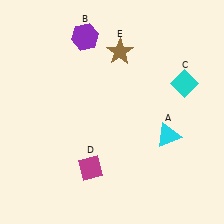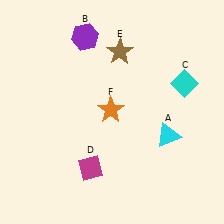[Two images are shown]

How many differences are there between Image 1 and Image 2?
There is 1 difference between the two images.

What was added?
An orange star (F) was added in Image 2.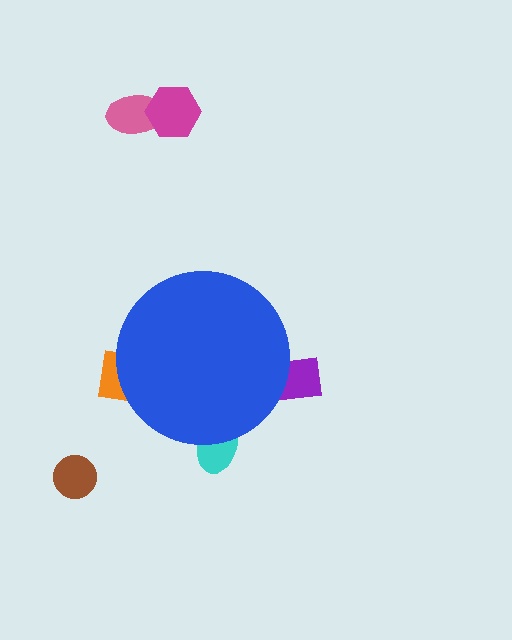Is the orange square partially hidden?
Yes, the orange square is partially hidden behind the blue circle.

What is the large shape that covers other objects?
A blue circle.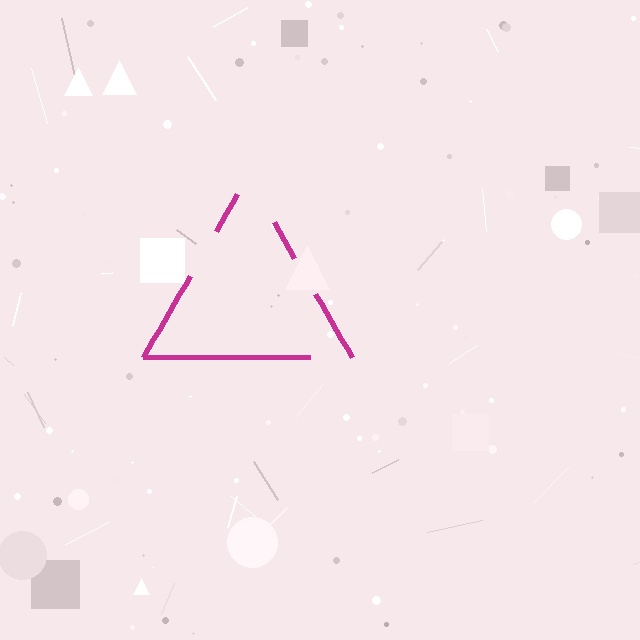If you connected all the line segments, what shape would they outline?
They would outline a triangle.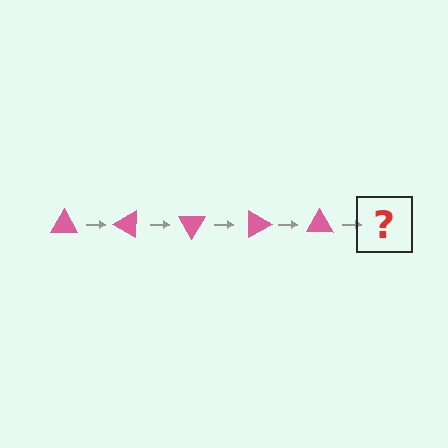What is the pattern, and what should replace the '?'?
The pattern is that the triangle rotates 30 degrees each step. The '?' should be a pink triangle rotated 150 degrees.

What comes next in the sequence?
The next element should be a pink triangle rotated 150 degrees.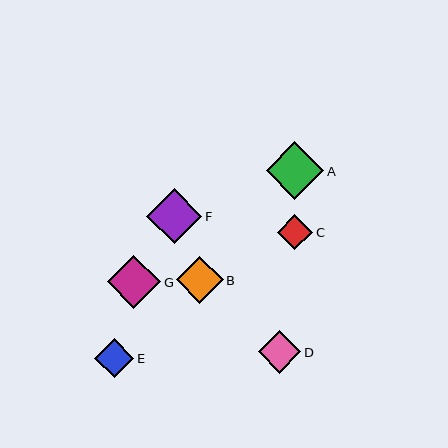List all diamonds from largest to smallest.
From largest to smallest: A, F, G, B, D, E, C.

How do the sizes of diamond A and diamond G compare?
Diamond A and diamond G are approximately the same size.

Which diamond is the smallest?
Diamond C is the smallest with a size of approximately 35 pixels.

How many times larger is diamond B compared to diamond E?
Diamond B is approximately 1.2 times the size of diamond E.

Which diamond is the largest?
Diamond A is the largest with a size of approximately 57 pixels.